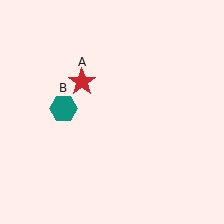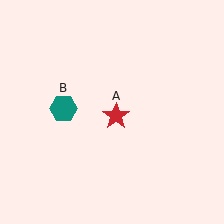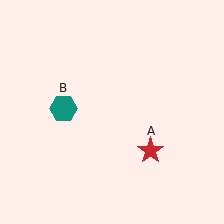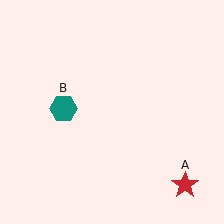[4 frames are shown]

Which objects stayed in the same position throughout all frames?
Teal hexagon (object B) remained stationary.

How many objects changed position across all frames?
1 object changed position: red star (object A).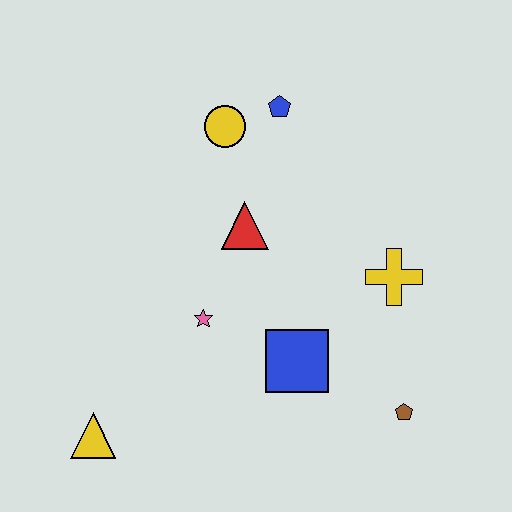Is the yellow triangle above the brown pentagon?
No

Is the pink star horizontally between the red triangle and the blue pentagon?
No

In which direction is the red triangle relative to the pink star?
The red triangle is above the pink star.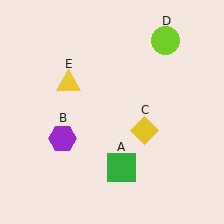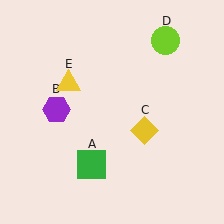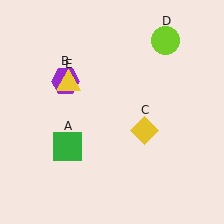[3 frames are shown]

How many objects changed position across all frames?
2 objects changed position: green square (object A), purple hexagon (object B).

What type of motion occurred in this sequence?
The green square (object A), purple hexagon (object B) rotated clockwise around the center of the scene.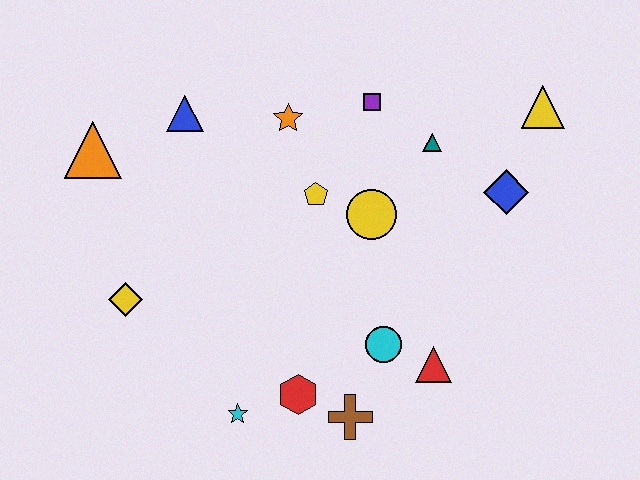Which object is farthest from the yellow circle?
The orange triangle is farthest from the yellow circle.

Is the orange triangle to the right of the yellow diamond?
No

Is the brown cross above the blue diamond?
No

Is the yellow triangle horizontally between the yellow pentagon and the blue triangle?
No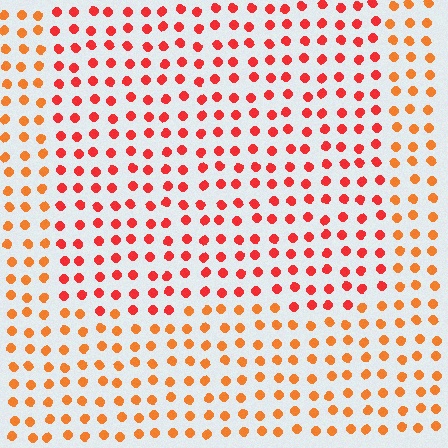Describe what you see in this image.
The image is filled with small orange elements in a uniform arrangement. A rectangle-shaped region is visible where the elements are tinted to a slightly different hue, forming a subtle color boundary.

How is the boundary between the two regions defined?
The boundary is defined purely by a slight shift in hue (about 27 degrees). Spacing, size, and orientation are identical on both sides.